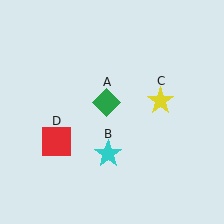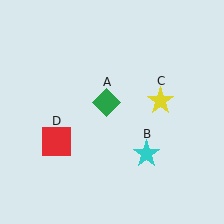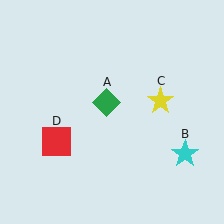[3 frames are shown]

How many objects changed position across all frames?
1 object changed position: cyan star (object B).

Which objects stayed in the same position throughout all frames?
Green diamond (object A) and yellow star (object C) and red square (object D) remained stationary.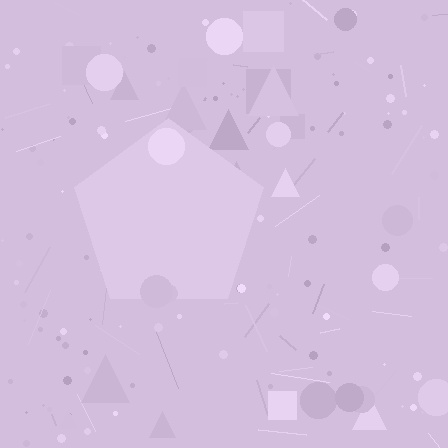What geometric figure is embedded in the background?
A pentagon is embedded in the background.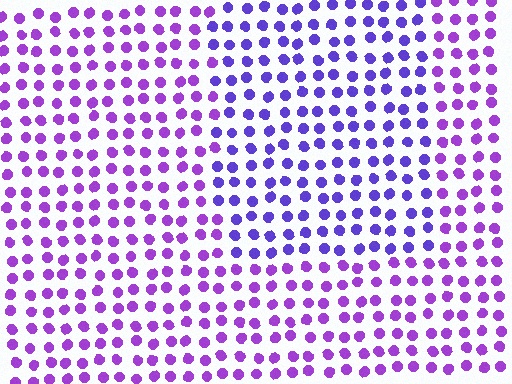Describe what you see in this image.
The image is filled with small purple elements in a uniform arrangement. A rectangle-shaped region is visible where the elements are tinted to a slightly different hue, forming a subtle color boundary.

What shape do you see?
I see a rectangle.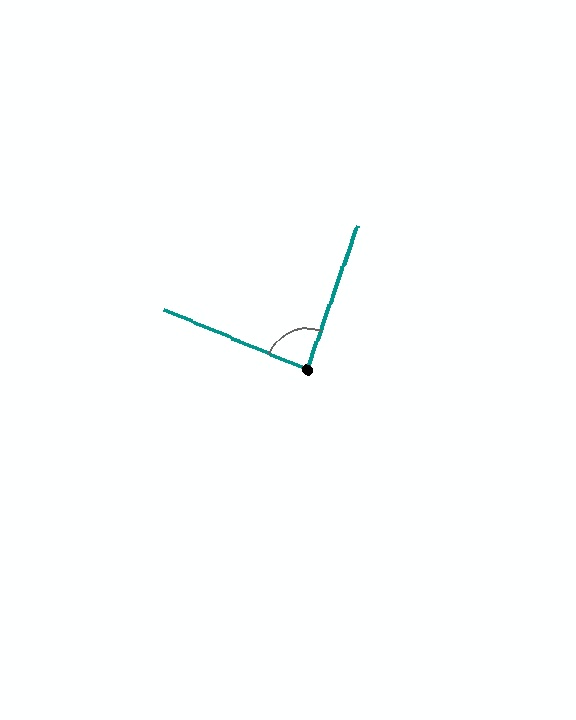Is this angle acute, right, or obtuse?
It is approximately a right angle.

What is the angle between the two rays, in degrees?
Approximately 87 degrees.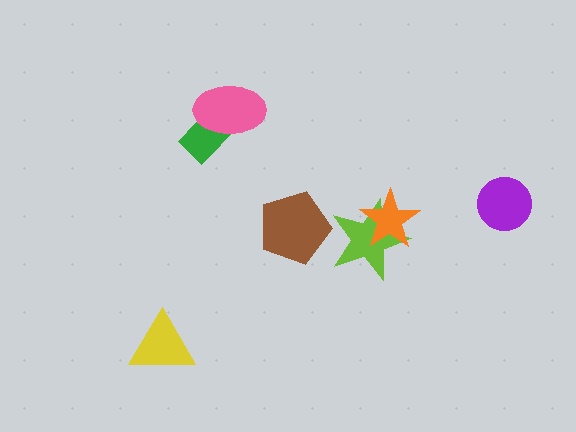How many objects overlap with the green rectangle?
1 object overlaps with the green rectangle.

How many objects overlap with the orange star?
1 object overlaps with the orange star.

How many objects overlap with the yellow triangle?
0 objects overlap with the yellow triangle.